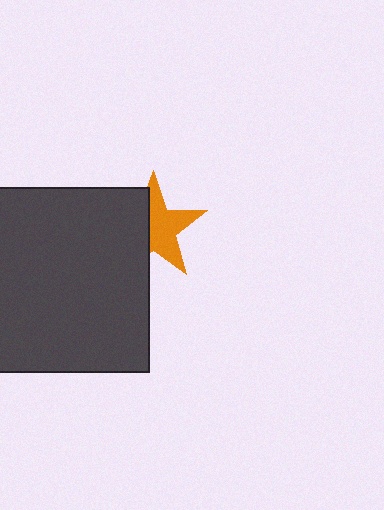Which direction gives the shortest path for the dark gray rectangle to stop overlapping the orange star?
Moving left gives the shortest separation.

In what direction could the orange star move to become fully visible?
The orange star could move right. That would shift it out from behind the dark gray rectangle entirely.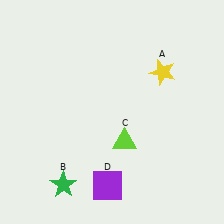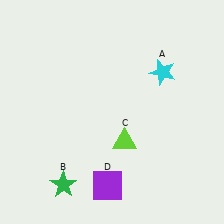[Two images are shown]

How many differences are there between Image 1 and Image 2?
There is 1 difference between the two images.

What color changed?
The star (A) changed from yellow in Image 1 to cyan in Image 2.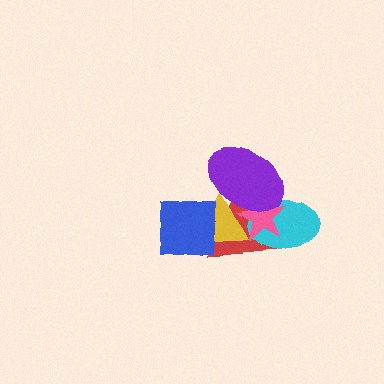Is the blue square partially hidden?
No, no other shape covers it.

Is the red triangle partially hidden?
Yes, it is partially covered by another shape.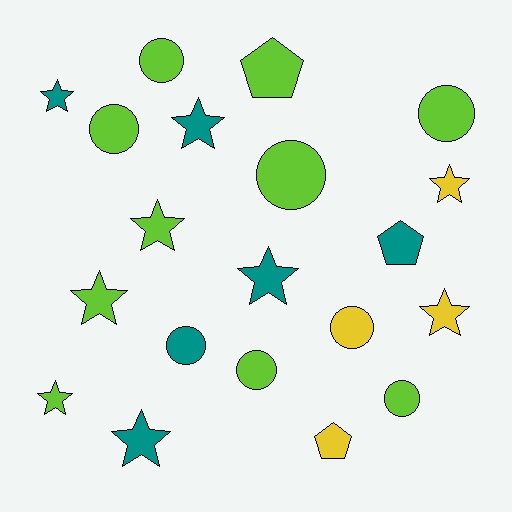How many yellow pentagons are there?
There is 1 yellow pentagon.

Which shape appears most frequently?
Star, with 9 objects.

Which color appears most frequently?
Lime, with 10 objects.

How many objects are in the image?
There are 20 objects.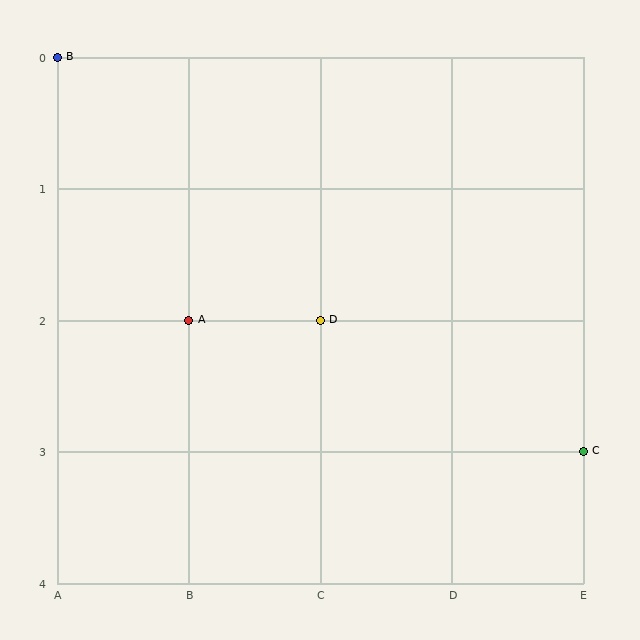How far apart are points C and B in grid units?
Points C and B are 4 columns and 3 rows apart (about 5.0 grid units diagonally).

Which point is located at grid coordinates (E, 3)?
Point C is at (E, 3).